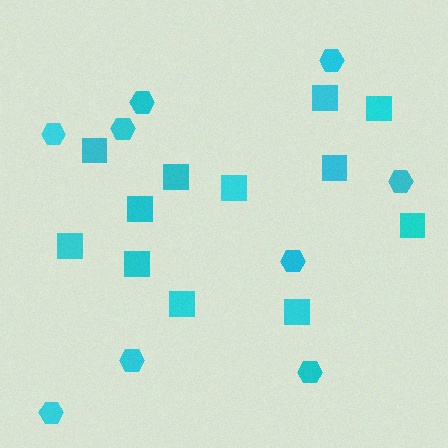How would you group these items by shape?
There are 2 groups: one group of squares (12) and one group of hexagons (9).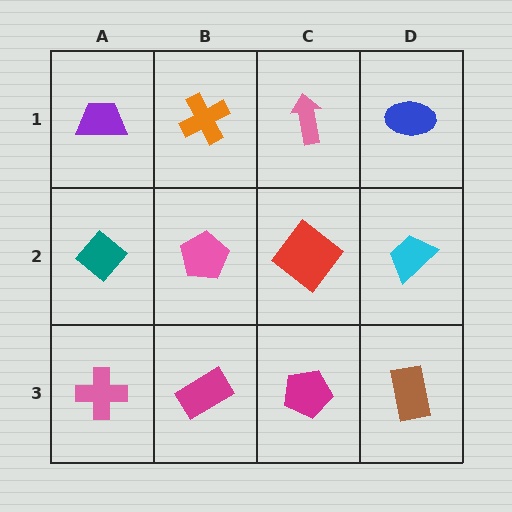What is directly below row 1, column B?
A pink pentagon.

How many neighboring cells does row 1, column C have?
3.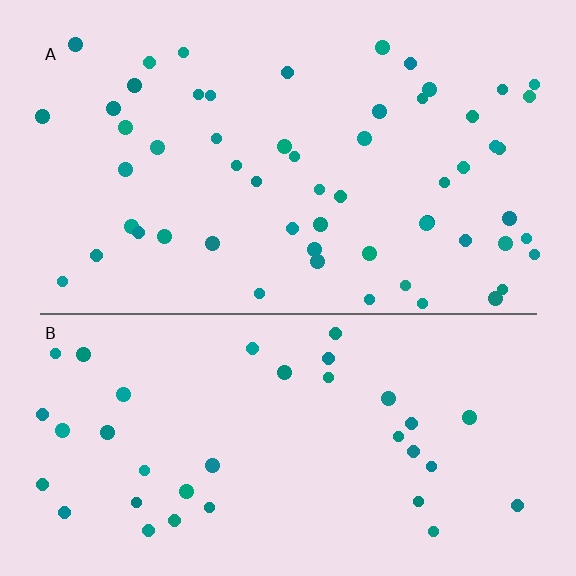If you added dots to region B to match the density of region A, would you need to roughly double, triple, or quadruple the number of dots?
Approximately double.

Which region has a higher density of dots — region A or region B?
A (the top).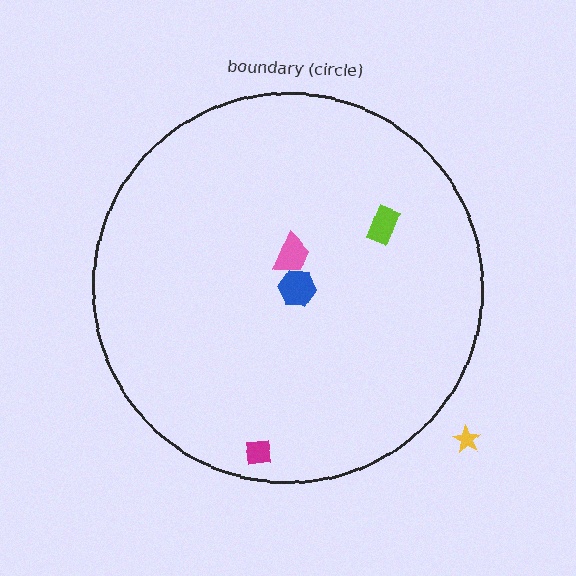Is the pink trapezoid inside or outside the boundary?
Inside.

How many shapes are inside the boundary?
4 inside, 1 outside.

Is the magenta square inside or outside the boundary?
Inside.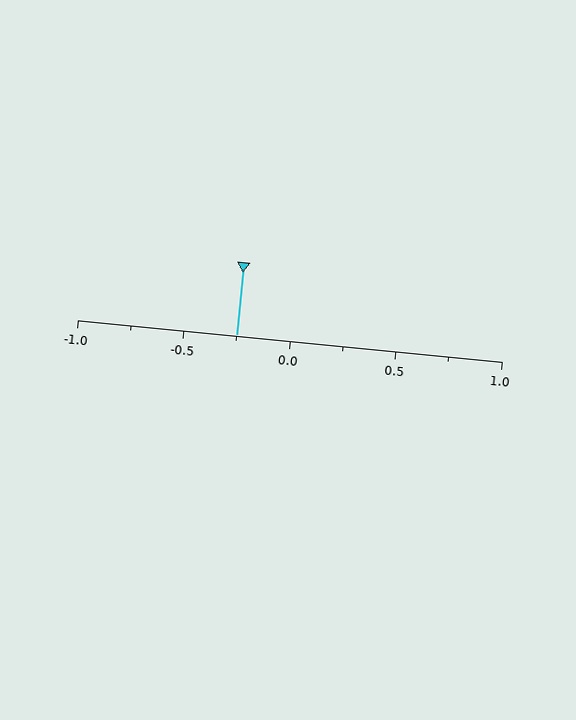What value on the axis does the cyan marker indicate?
The marker indicates approximately -0.25.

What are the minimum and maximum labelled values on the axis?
The axis runs from -1.0 to 1.0.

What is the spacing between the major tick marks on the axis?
The major ticks are spaced 0.5 apart.